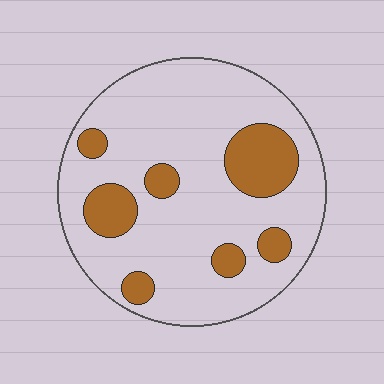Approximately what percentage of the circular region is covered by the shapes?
Approximately 20%.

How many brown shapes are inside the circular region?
7.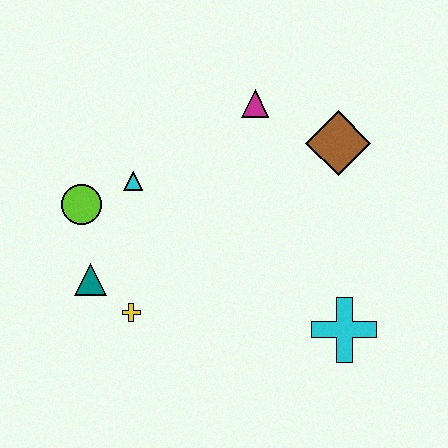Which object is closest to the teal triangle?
The yellow cross is closest to the teal triangle.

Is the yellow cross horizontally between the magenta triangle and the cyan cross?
No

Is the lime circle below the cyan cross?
No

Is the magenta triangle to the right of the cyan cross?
No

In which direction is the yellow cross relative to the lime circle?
The yellow cross is below the lime circle.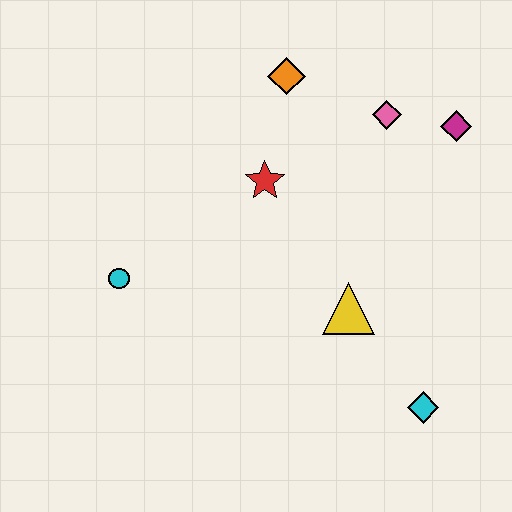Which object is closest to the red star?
The orange diamond is closest to the red star.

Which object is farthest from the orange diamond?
The cyan diamond is farthest from the orange diamond.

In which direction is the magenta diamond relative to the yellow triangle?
The magenta diamond is above the yellow triangle.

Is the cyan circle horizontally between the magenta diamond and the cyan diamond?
No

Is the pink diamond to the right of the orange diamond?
Yes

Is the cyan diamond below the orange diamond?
Yes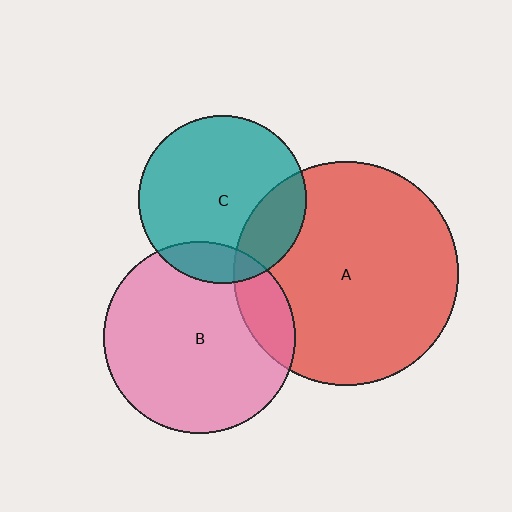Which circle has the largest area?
Circle A (red).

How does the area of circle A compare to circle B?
Approximately 1.4 times.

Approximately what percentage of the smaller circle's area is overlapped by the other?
Approximately 15%.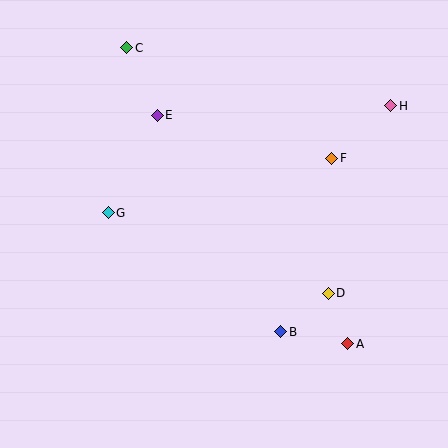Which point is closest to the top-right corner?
Point H is closest to the top-right corner.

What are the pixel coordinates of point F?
Point F is at (332, 158).